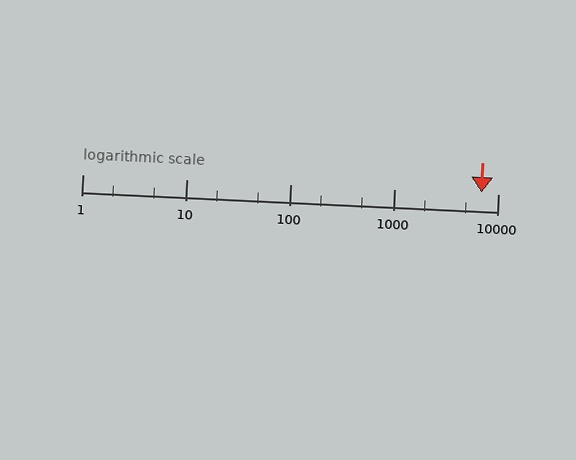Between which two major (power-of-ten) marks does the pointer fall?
The pointer is between 1000 and 10000.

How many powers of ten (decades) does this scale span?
The scale spans 4 decades, from 1 to 10000.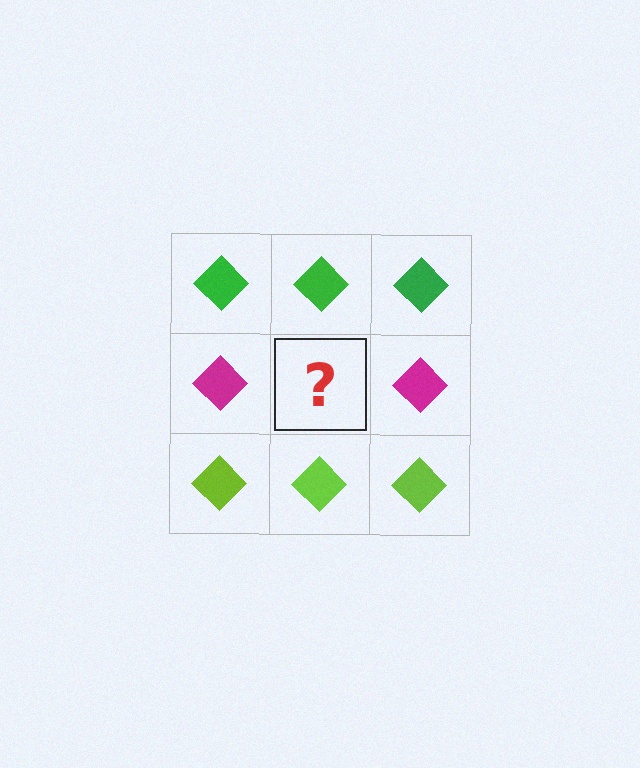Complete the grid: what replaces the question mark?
The question mark should be replaced with a magenta diamond.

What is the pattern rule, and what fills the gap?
The rule is that each row has a consistent color. The gap should be filled with a magenta diamond.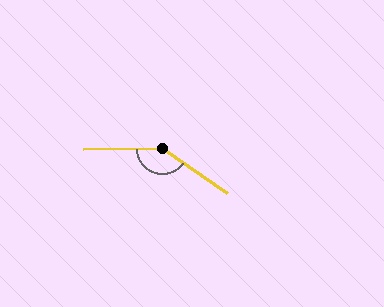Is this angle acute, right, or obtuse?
It is obtuse.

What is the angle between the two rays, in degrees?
Approximately 145 degrees.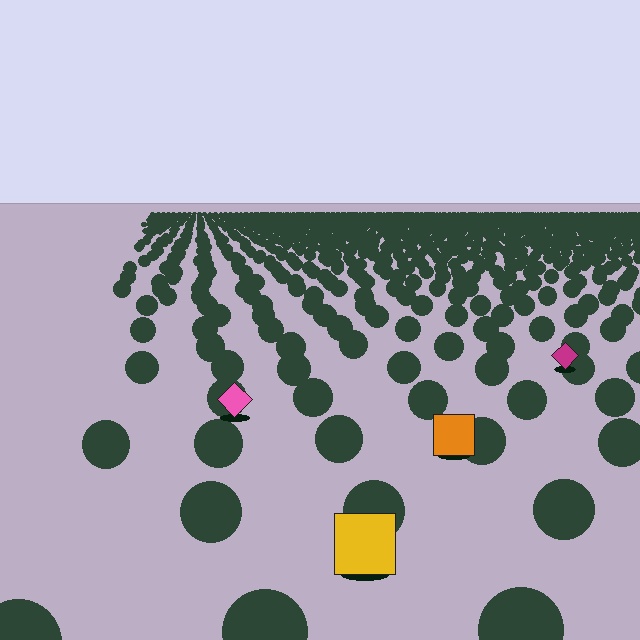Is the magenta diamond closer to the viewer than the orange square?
No. The orange square is closer — you can tell from the texture gradient: the ground texture is coarser near it.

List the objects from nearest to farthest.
From nearest to farthest: the yellow square, the orange square, the pink diamond, the magenta diamond.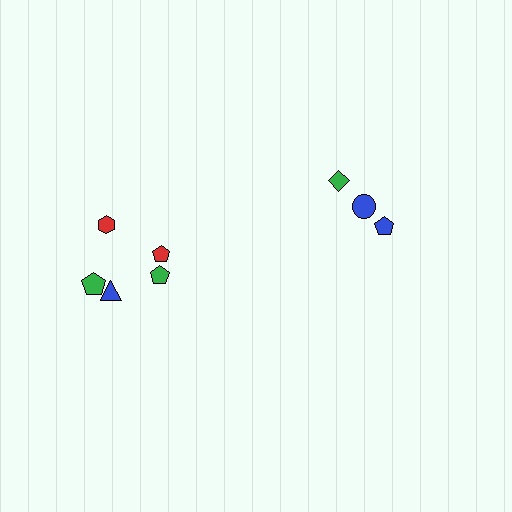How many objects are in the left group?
There are 5 objects.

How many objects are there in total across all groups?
There are 8 objects.